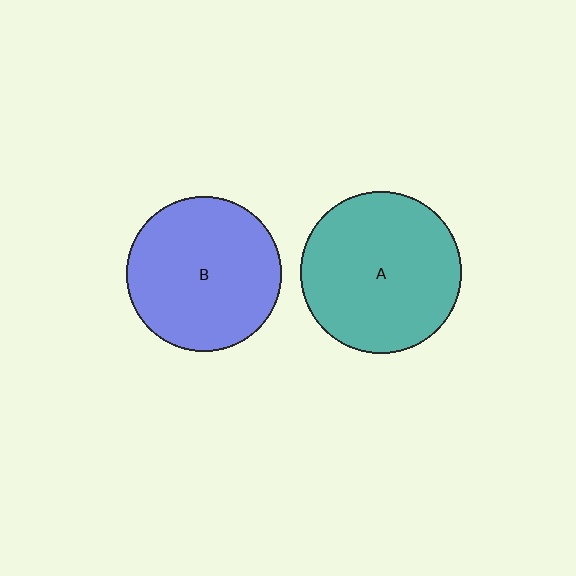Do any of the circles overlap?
No, none of the circles overlap.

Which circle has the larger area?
Circle A (teal).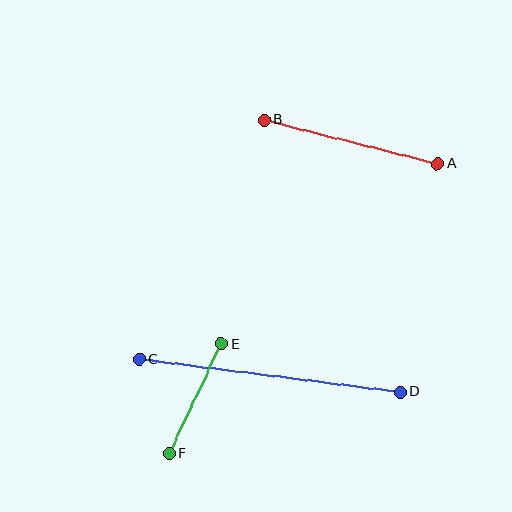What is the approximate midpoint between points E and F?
The midpoint is at approximately (195, 399) pixels.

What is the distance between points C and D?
The distance is approximately 263 pixels.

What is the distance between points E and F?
The distance is approximately 121 pixels.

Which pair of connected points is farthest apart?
Points C and D are farthest apart.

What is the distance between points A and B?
The distance is approximately 179 pixels.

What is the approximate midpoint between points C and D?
The midpoint is at approximately (270, 376) pixels.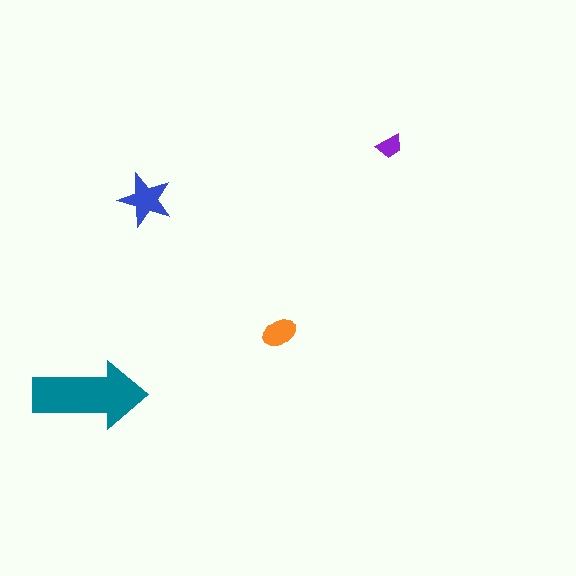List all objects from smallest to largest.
The purple trapezoid, the orange ellipse, the blue star, the teal arrow.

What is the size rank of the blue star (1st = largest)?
2nd.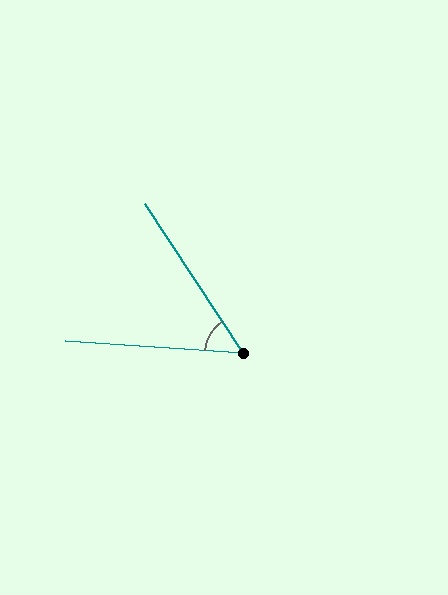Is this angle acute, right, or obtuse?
It is acute.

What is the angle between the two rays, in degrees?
Approximately 53 degrees.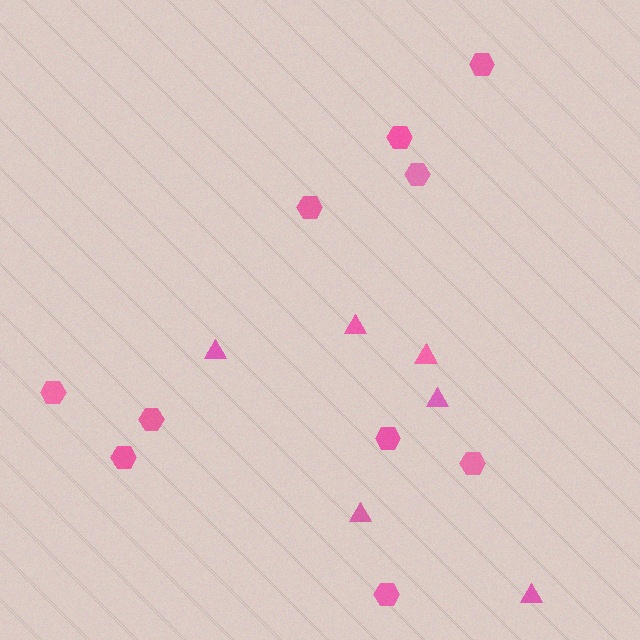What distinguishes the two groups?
There are 2 groups: one group of triangles (6) and one group of hexagons (10).